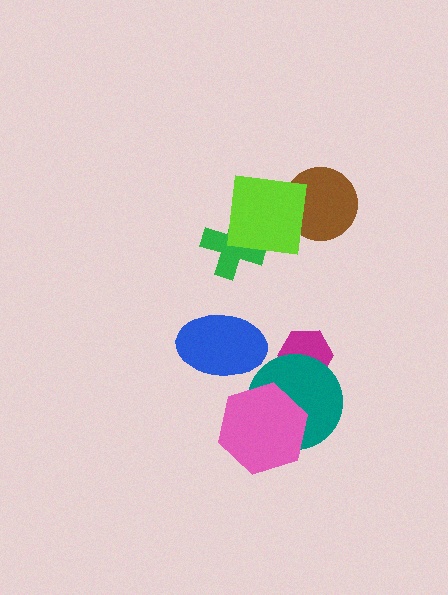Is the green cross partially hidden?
Yes, it is partially covered by another shape.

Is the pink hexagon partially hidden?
No, no other shape covers it.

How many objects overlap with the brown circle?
1 object overlaps with the brown circle.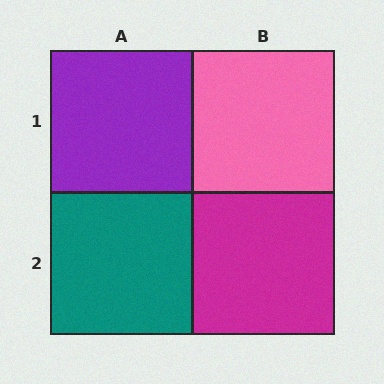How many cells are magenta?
1 cell is magenta.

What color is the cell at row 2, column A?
Teal.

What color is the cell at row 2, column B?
Magenta.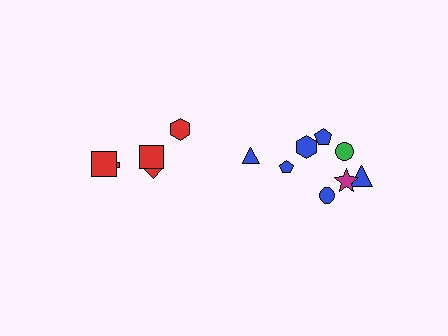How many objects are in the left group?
There are 5 objects.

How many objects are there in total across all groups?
There are 13 objects.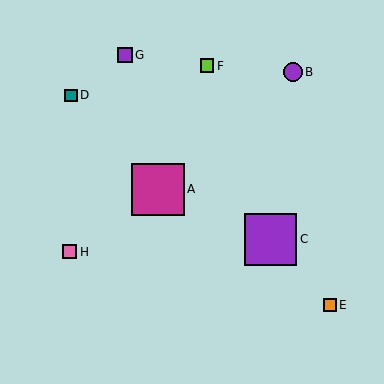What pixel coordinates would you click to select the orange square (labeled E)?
Click at (330, 305) to select the orange square E.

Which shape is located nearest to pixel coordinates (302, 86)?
The purple circle (labeled B) at (293, 72) is nearest to that location.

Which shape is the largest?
The purple square (labeled C) is the largest.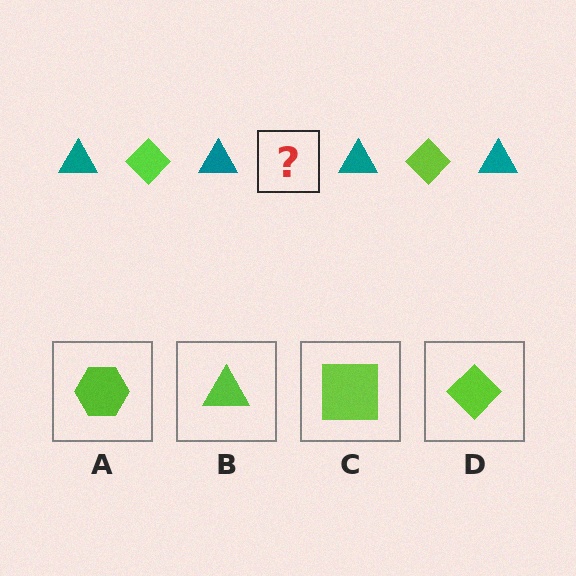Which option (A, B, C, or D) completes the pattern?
D.